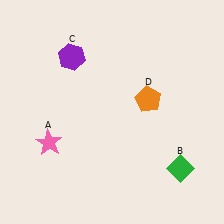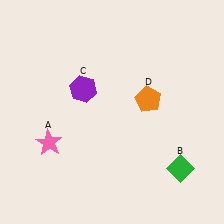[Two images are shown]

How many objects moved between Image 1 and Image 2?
1 object moved between the two images.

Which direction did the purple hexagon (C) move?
The purple hexagon (C) moved down.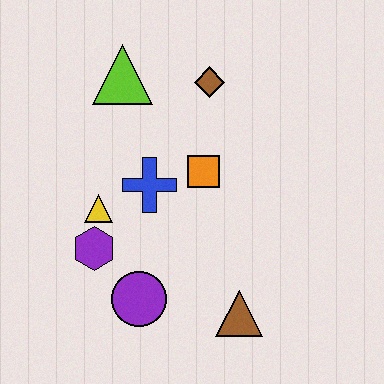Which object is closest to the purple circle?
The purple hexagon is closest to the purple circle.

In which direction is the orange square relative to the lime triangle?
The orange square is below the lime triangle.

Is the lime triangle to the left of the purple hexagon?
No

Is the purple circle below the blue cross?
Yes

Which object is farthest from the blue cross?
The brown triangle is farthest from the blue cross.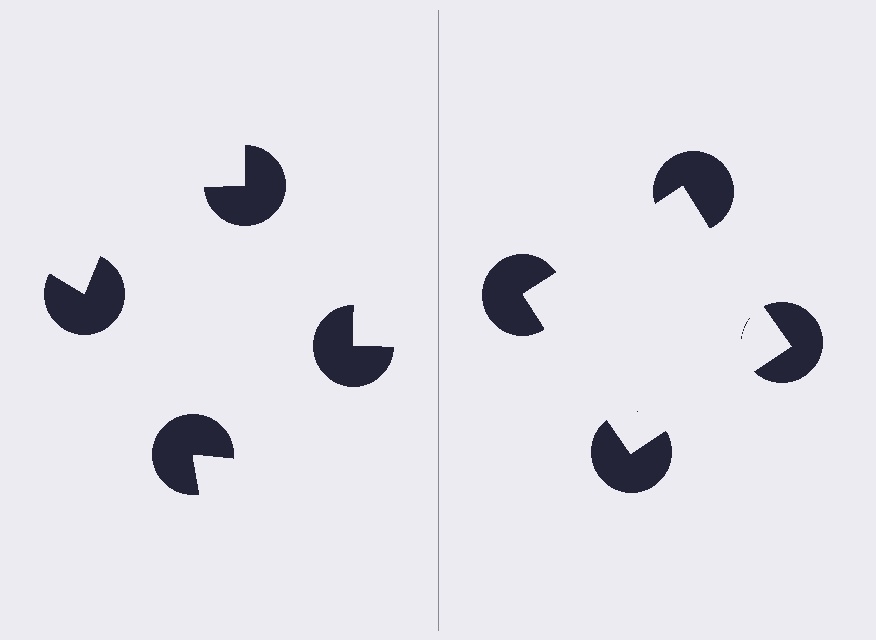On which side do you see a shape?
An illusory square appears on the right side. On the left side the wedge cuts are rotated, so no coherent shape forms.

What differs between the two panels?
The pac-man discs are positioned identically on both sides; only the wedge orientations differ. On the right they align to a square; on the left they are misaligned.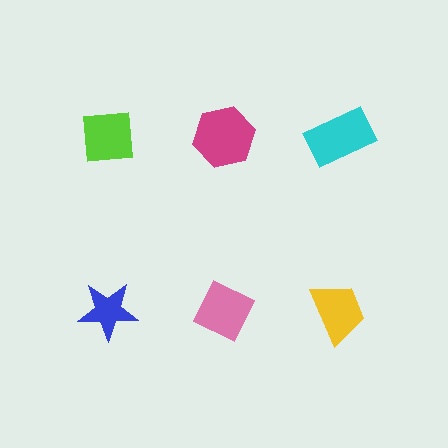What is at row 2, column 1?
A blue star.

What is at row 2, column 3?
A yellow trapezoid.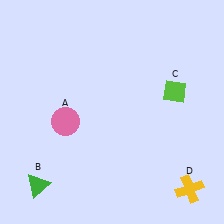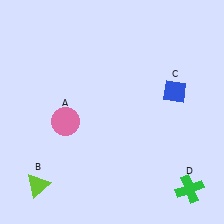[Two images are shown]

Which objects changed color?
B changed from green to lime. C changed from lime to blue. D changed from yellow to green.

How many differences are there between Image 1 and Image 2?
There are 3 differences between the two images.